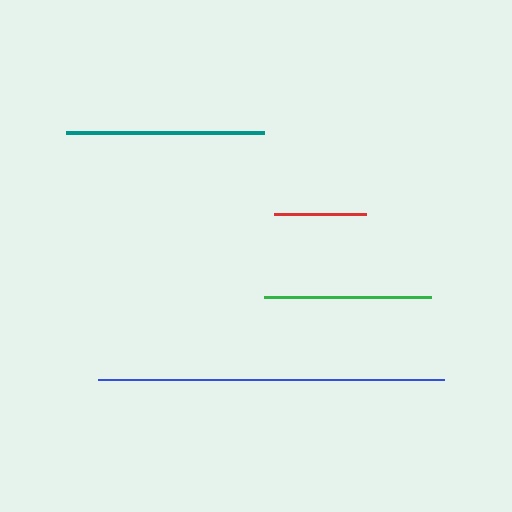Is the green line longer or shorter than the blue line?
The blue line is longer than the green line.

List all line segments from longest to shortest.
From longest to shortest: blue, teal, green, red.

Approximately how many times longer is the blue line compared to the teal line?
The blue line is approximately 1.7 times the length of the teal line.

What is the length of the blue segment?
The blue segment is approximately 345 pixels long.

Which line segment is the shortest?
The red line is the shortest at approximately 91 pixels.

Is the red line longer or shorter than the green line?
The green line is longer than the red line.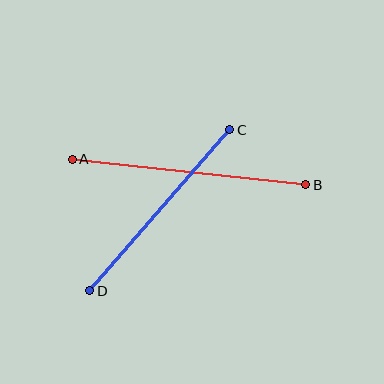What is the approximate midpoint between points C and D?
The midpoint is at approximately (160, 210) pixels.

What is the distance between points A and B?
The distance is approximately 235 pixels.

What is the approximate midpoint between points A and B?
The midpoint is at approximately (189, 172) pixels.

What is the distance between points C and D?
The distance is approximately 213 pixels.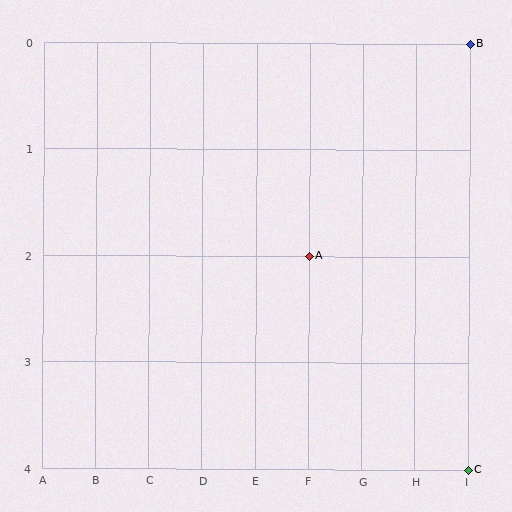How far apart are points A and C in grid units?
Points A and C are 3 columns and 2 rows apart (about 3.6 grid units diagonally).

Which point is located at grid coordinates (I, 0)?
Point B is at (I, 0).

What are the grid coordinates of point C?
Point C is at grid coordinates (I, 4).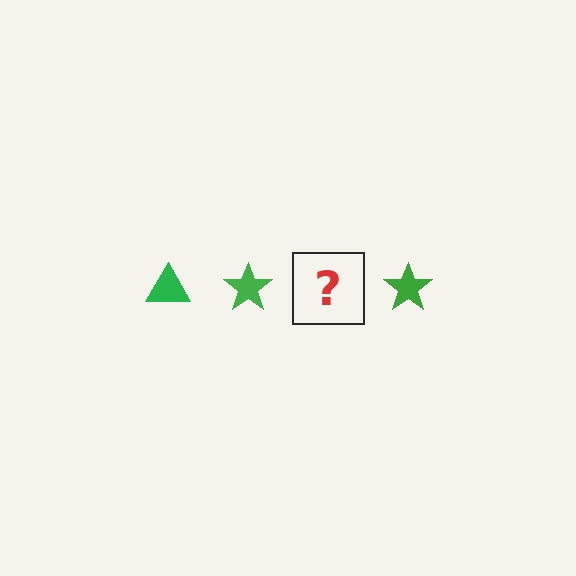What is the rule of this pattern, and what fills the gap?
The rule is that the pattern cycles through triangle, star shapes in green. The gap should be filled with a green triangle.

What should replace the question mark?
The question mark should be replaced with a green triangle.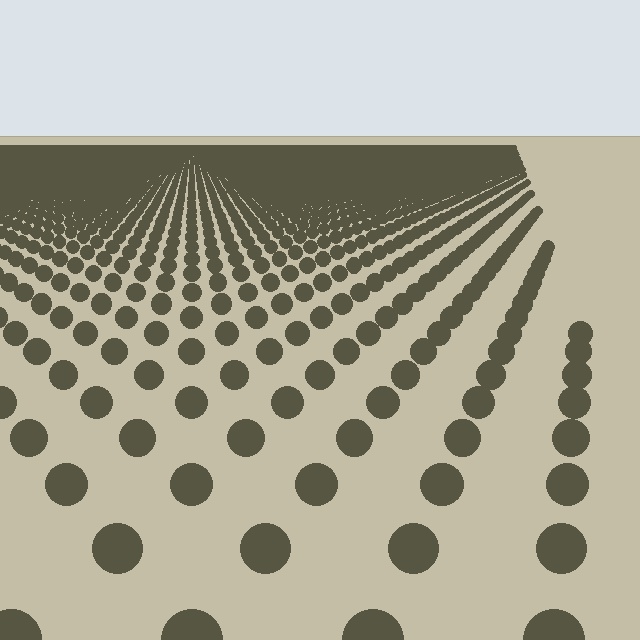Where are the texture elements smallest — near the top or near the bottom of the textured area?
Near the top.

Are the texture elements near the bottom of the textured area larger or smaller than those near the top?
Larger. Near the bottom, elements are closer to the viewer and appear at a bigger on-screen size.